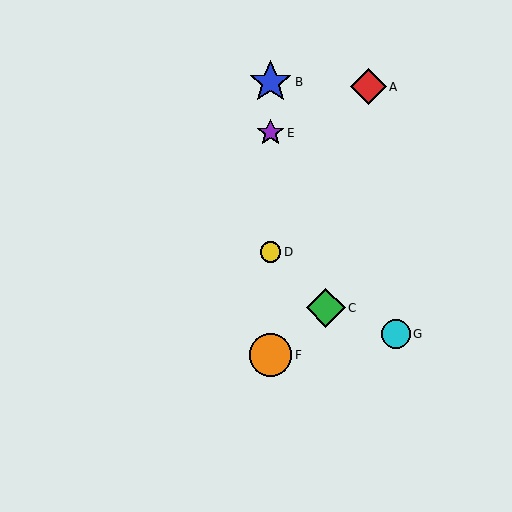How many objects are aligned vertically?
4 objects (B, D, E, F) are aligned vertically.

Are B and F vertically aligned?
Yes, both are at x≈271.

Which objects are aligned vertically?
Objects B, D, E, F are aligned vertically.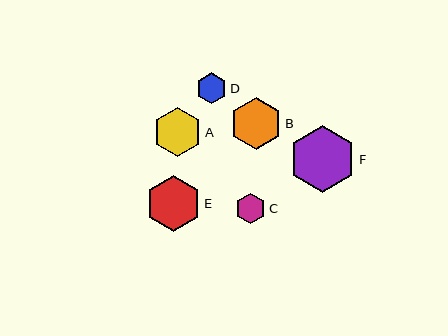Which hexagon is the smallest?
Hexagon C is the smallest with a size of approximately 31 pixels.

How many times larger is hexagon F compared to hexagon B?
Hexagon F is approximately 1.3 times the size of hexagon B.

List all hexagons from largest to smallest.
From largest to smallest: F, E, B, A, D, C.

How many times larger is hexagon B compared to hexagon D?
Hexagon B is approximately 1.7 times the size of hexagon D.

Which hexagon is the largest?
Hexagon F is the largest with a size of approximately 66 pixels.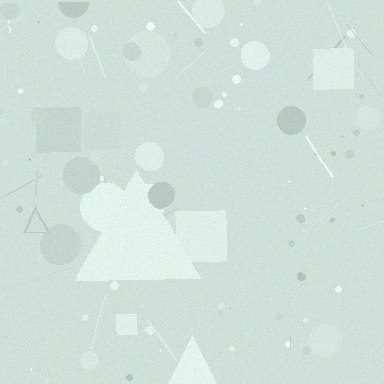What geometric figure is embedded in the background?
A triangle is embedded in the background.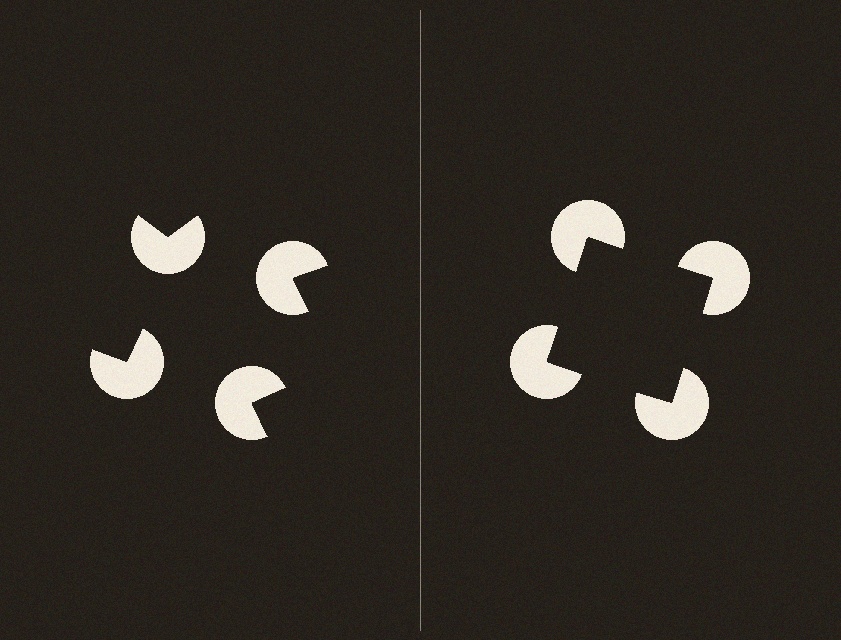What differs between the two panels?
The pac-man discs are positioned identically on both sides; only the wedge orientations differ. On the right they align to a square; on the left they are misaligned.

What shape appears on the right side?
An illusory square.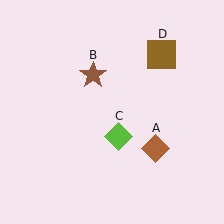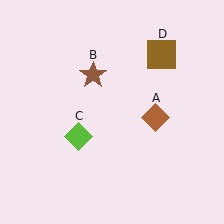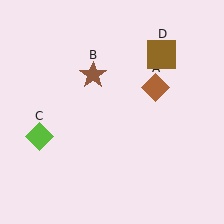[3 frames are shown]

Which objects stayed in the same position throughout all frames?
Brown star (object B) and brown square (object D) remained stationary.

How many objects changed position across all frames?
2 objects changed position: brown diamond (object A), lime diamond (object C).